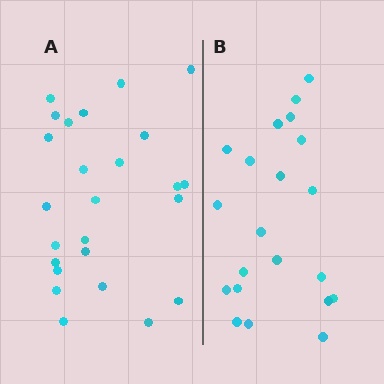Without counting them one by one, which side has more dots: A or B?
Region A (the left region) has more dots.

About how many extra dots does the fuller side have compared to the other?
Region A has about 4 more dots than region B.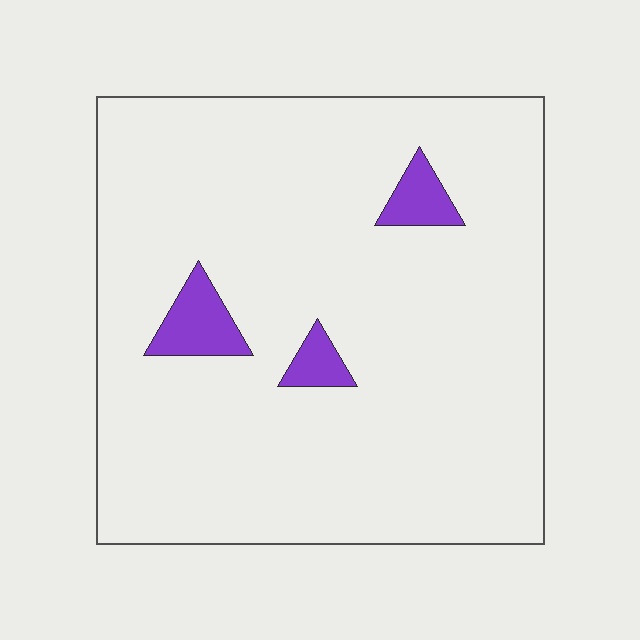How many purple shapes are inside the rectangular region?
3.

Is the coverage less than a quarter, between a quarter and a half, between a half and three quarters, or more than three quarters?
Less than a quarter.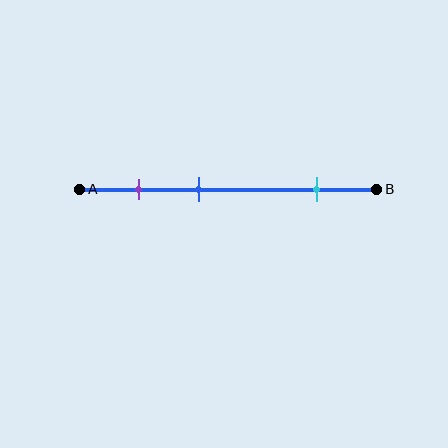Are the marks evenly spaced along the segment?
No, the marks are not evenly spaced.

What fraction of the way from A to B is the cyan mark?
The cyan mark is approximately 80% (0.8) of the way from A to B.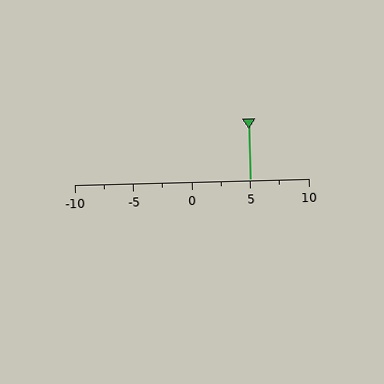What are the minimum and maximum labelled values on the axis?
The axis runs from -10 to 10.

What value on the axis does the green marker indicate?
The marker indicates approximately 5.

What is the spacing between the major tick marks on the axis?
The major ticks are spaced 5 apart.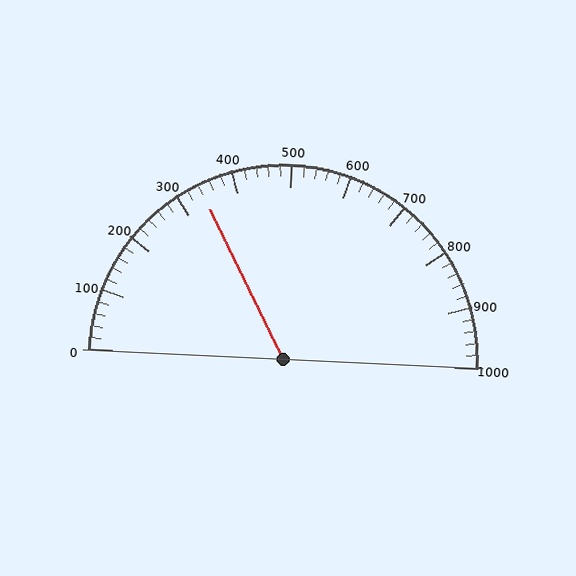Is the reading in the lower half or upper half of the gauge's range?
The reading is in the lower half of the range (0 to 1000).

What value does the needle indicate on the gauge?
The needle indicates approximately 340.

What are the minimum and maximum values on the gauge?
The gauge ranges from 0 to 1000.